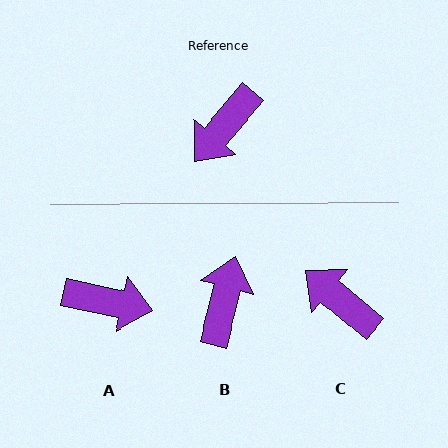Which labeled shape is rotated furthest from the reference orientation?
B, about 154 degrees away.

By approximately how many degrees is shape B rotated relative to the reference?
Approximately 154 degrees clockwise.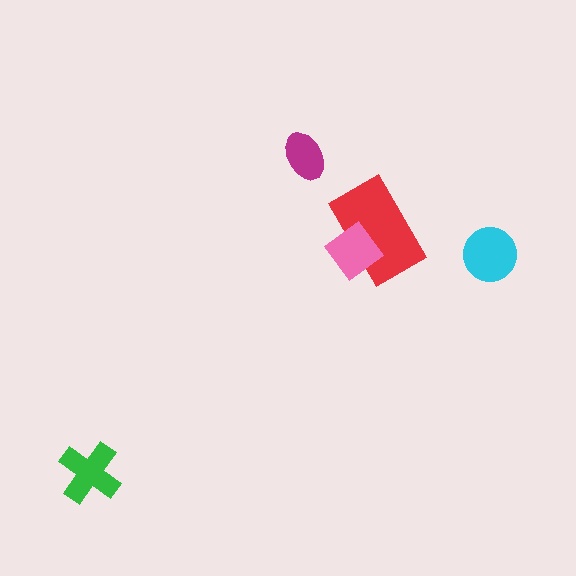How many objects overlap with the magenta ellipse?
0 objects overlap with the magenta ellipse.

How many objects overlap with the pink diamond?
1 object overlaps with the pink diamond.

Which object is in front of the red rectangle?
The pink diamond is in front of the red rectangle.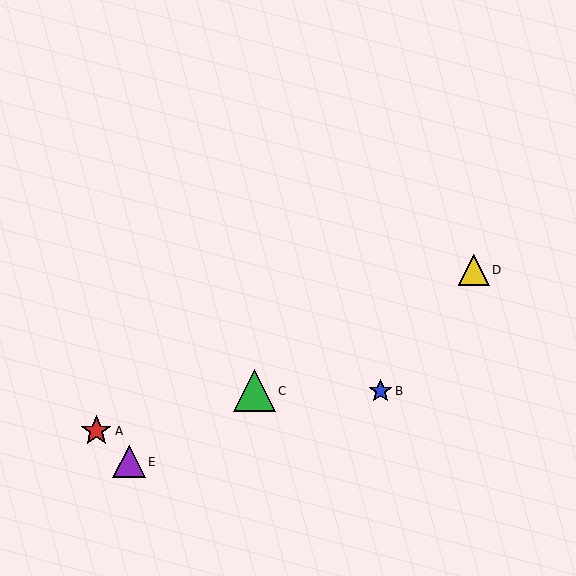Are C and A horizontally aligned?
No, C is at y≈391 and A is at y≈431.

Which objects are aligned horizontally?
Objects B, C are aligned horizontally.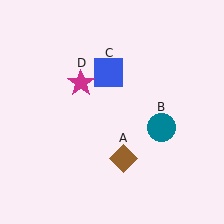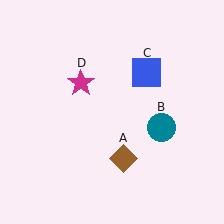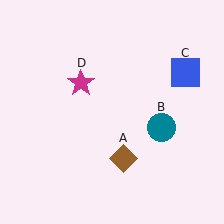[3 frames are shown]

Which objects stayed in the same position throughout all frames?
Brown diamond (object A) and teal circle (object B) and magenta star (object D) remained stationary.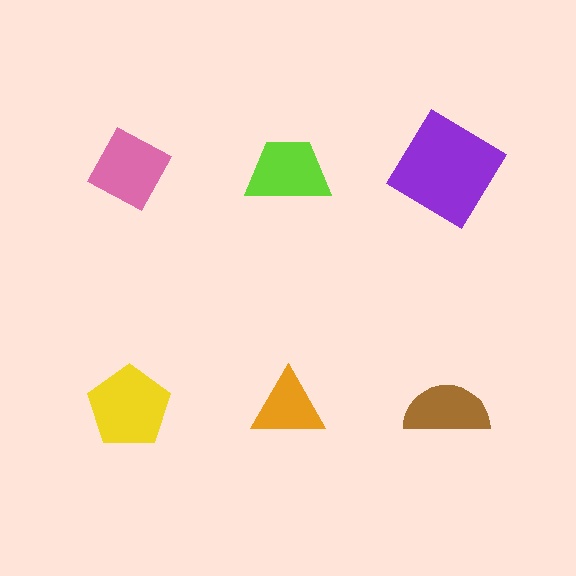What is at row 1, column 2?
A lime trapezoid.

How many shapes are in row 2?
3 shapes.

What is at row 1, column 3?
A purple diamond.